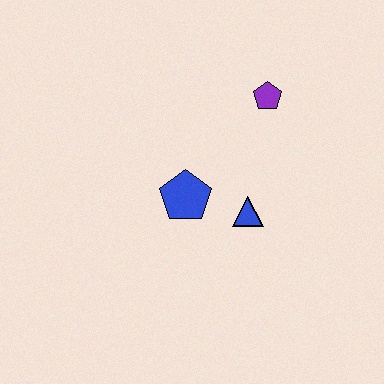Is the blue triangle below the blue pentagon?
Yes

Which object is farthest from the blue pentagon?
The purple pentagon is farthest from the blue pentagon.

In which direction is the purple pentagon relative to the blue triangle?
The purple pentagon is above the blue triangle.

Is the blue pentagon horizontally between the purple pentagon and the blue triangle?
No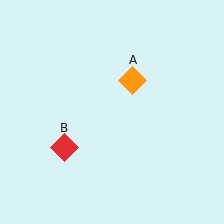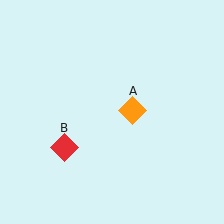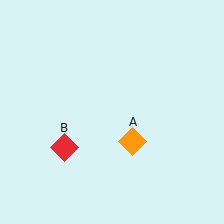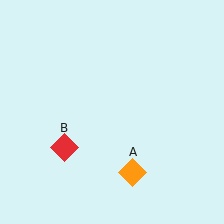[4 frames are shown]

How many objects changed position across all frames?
1 object changed position: orange diamond (object A).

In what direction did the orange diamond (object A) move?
The orange diamond (object A) moved down.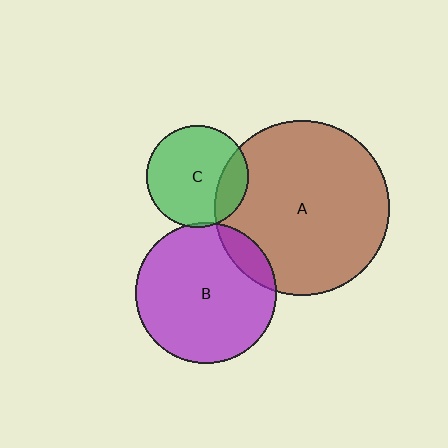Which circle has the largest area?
Circle A (brown).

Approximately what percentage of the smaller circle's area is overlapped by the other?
Approximately 5%.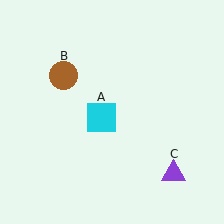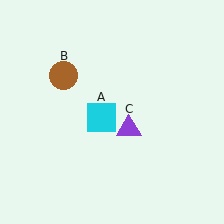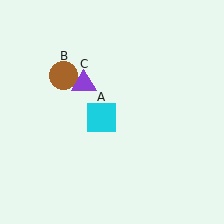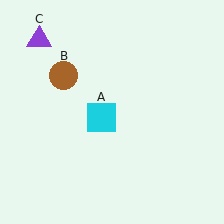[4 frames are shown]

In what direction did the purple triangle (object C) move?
The purple triangle (object C) moved up and to the left.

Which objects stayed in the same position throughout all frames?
Cyan square (object A) and brown circle (object B) remained stationary.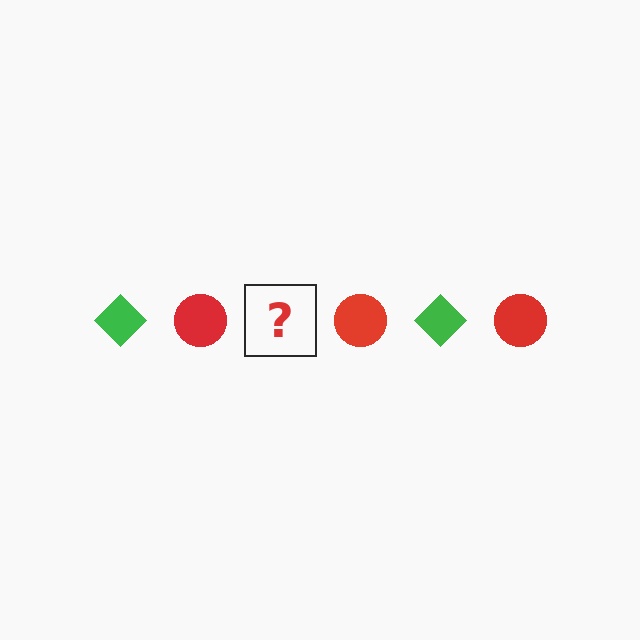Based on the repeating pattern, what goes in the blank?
The blank should be a green diamond.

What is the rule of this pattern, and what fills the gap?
The rule is that the pattern alternates between green diamond and red circle. The gap should be filled with a green diamond.